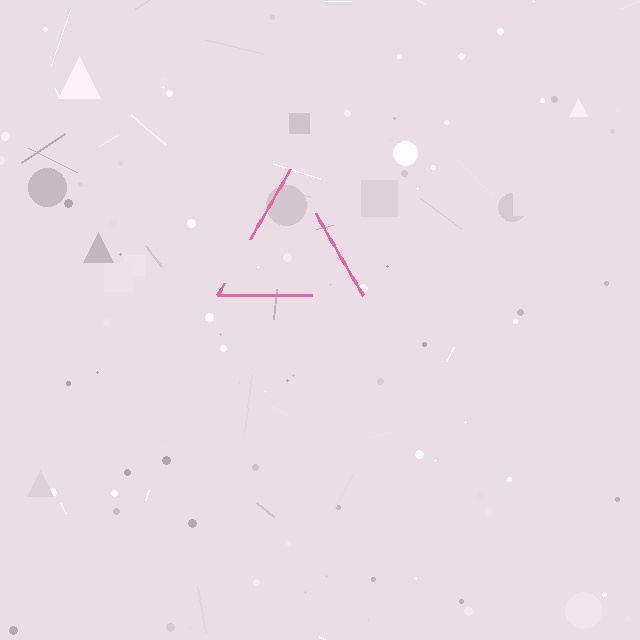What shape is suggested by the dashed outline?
The dashed outline suggests a triangle.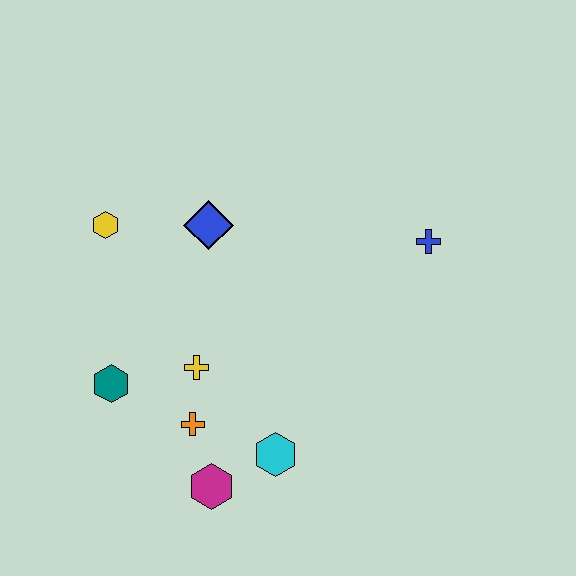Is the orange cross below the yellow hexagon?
Yes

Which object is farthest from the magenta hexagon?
The blue cross is farthest from the magenta hexagon.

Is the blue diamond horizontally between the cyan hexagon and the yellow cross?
Yes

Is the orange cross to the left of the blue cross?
Yes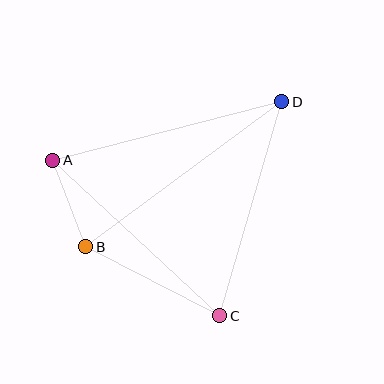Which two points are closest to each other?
Points A and B are closest to each other.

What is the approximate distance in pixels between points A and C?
The distance between A and C is approximately 228 pixels.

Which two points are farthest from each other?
Points B and D are farthest from each other.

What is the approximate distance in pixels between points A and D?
The distance between A and D is approximately 236 pixels.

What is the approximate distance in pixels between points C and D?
The distance between C and D is approximately 223 pixels.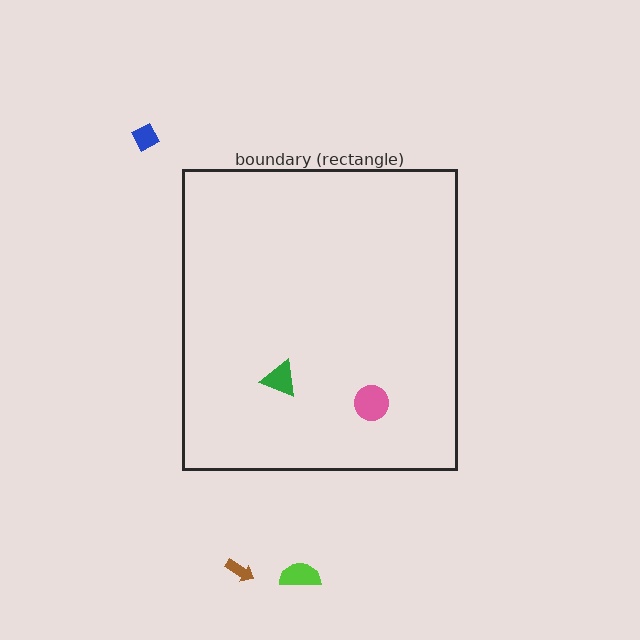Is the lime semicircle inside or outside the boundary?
Outside.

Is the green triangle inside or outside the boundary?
Inside.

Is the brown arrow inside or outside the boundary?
Outside.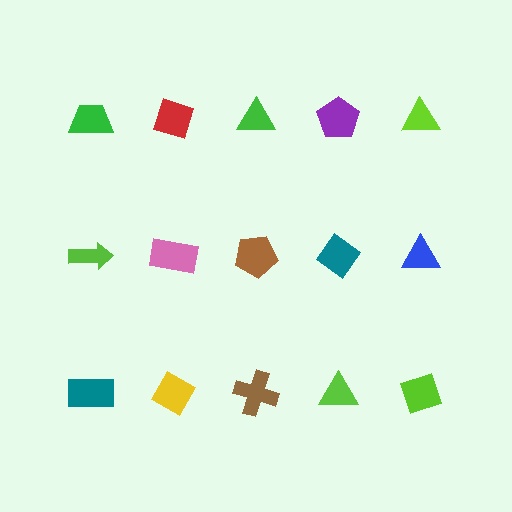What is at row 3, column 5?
A lime diamond.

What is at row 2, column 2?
A pink rectangle.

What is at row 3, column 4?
A lime triangle.